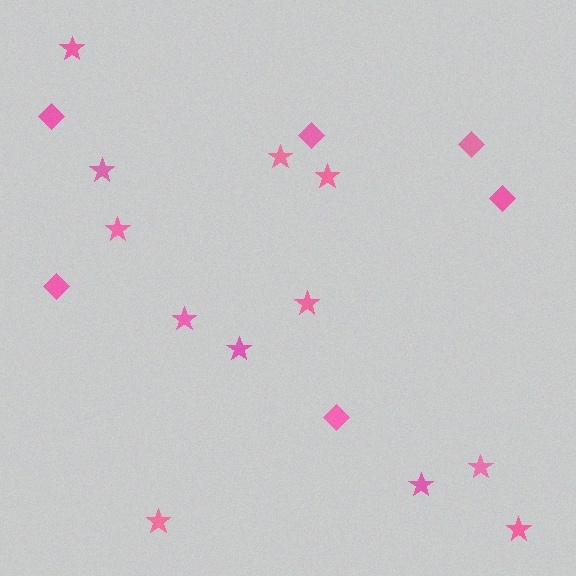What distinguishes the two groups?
There are 2 groups: one group of stars (12) and one group of diamonds (6).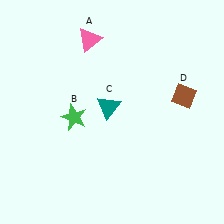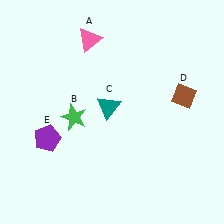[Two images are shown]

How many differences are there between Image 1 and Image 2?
There is 1 difference between the two images.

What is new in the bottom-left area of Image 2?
A purple pentagon (E) was added in the bottom-left area of Image 2.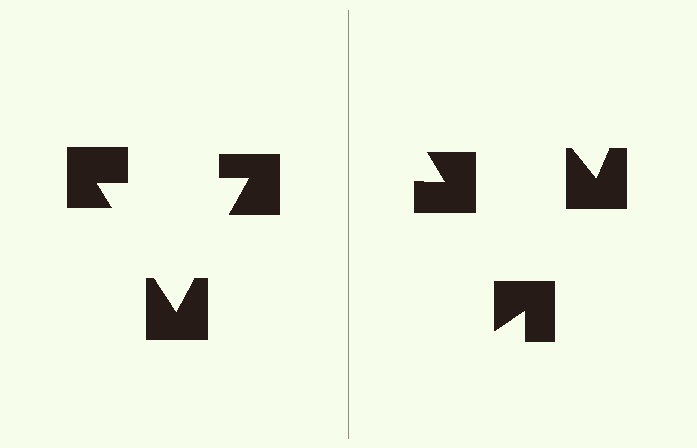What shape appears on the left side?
An illusory triangle.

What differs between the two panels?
The notched squares are positioned identically on both sides; only the wedge orientations differ. On the left they align to a triangle; on the right they are misaligned.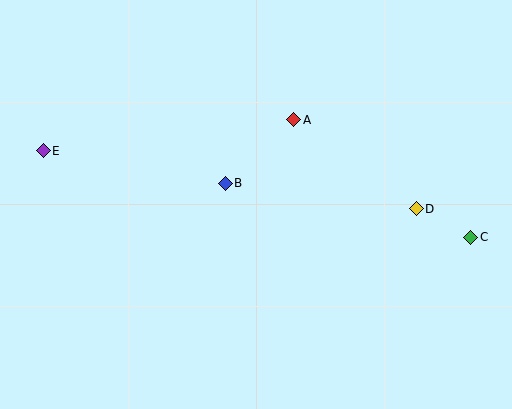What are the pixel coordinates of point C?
Point C is at (471, 237).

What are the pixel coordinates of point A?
Point A is at (294, 120).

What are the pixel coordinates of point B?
Point B is at (225, 183).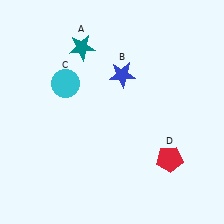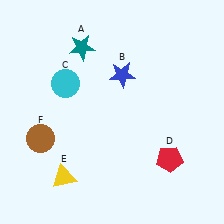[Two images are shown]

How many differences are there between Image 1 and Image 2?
There are 2 differences between the two images.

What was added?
A yellow triangle (E), a brown circle (F) were added in Image 2.